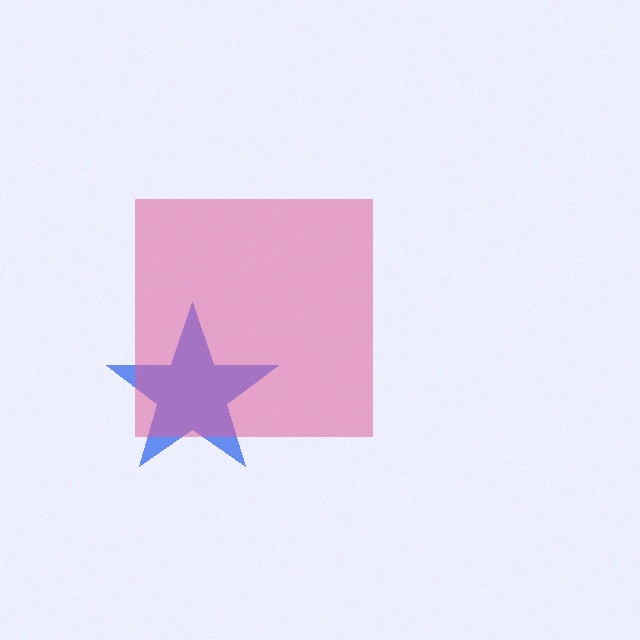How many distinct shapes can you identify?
There are 2 distinct shapes: a blue star, a pink square.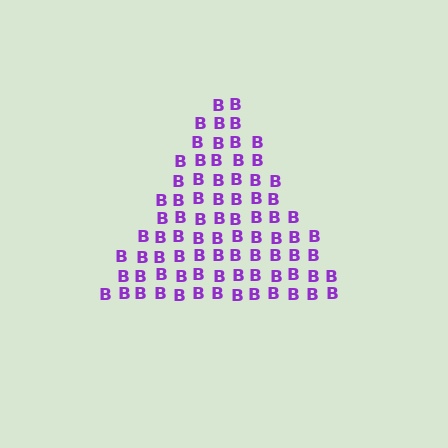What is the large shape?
The large shape is a triangle.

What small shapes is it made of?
It is made of small letter B's.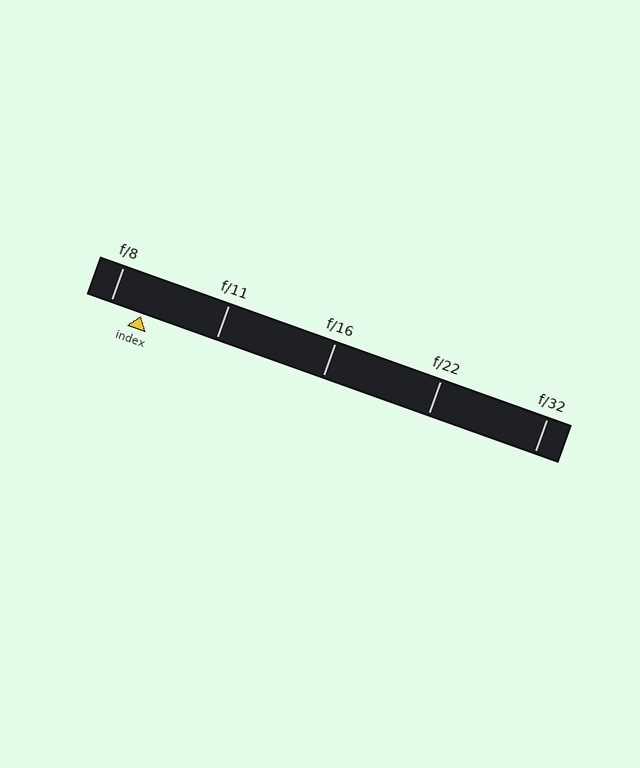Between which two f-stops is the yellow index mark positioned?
The index mark is between f/8 and f/11.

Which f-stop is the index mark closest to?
The index mark is closest to f/8.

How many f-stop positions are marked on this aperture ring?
There are 5 f-stop positions marked.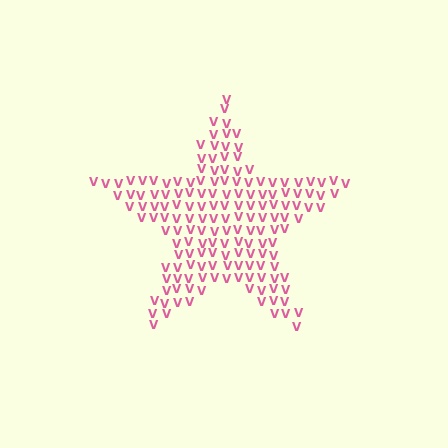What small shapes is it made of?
It is made of small letter V's.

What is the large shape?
The large shape is a star.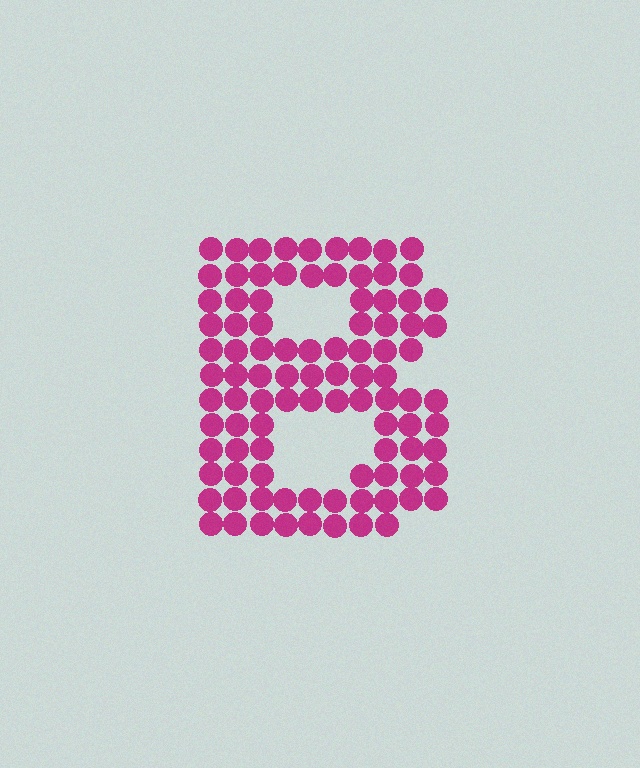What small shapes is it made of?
It is made of small circles.